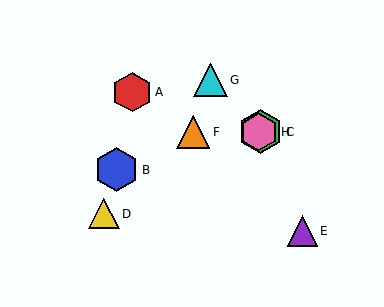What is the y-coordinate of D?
Object D is at y≈214.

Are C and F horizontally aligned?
Yes, both are at y≈132.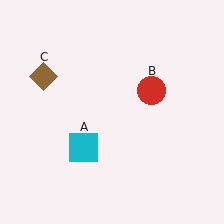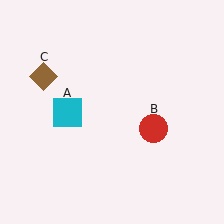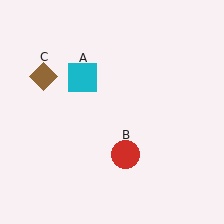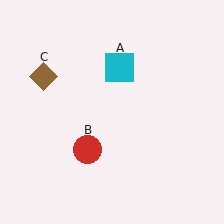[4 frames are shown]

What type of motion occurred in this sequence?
The cyan square (object A), red circle (object B) rotated clockwise around the center of the scene.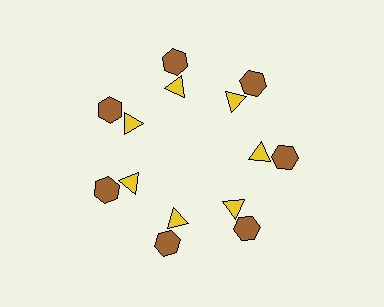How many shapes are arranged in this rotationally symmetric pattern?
There are 14 shapes, arranged in 7 groups of 2.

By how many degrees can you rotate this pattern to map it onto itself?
The pattern maps onto itself every 51 degrees of rotation.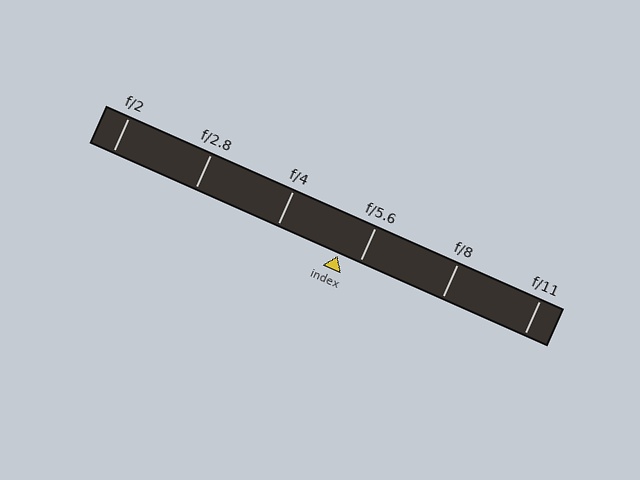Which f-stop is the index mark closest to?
The index mark is closest to f/5.6.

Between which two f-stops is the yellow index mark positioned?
The index mark is between f/4 and f/5.6.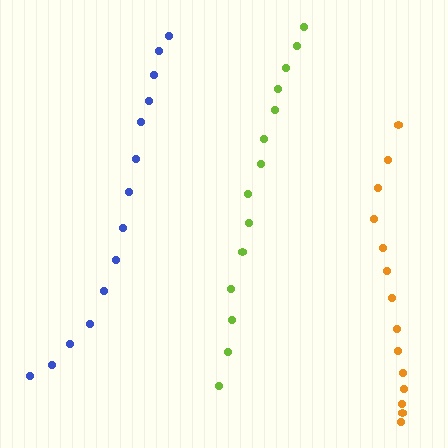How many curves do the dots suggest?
There are 3 distinct paths.